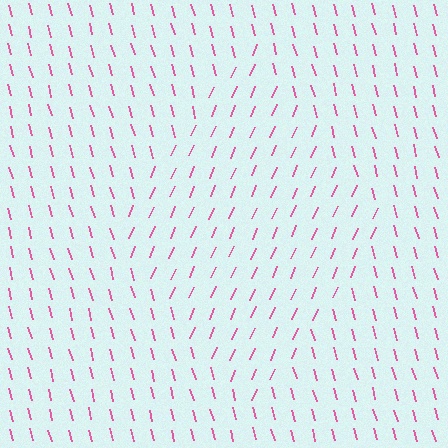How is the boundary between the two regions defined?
The boundary is defined purely by a change in line orientation (approximately 38 degrees difference). All lines are the same color and thickness.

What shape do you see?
I see a diamond.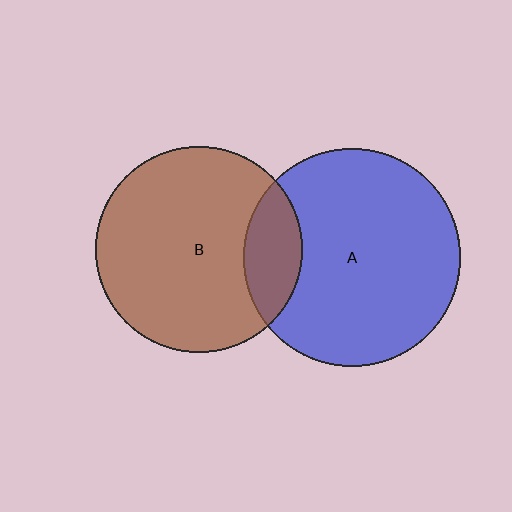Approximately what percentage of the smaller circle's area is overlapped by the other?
Approximately 20%.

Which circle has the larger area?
Circle A (blue).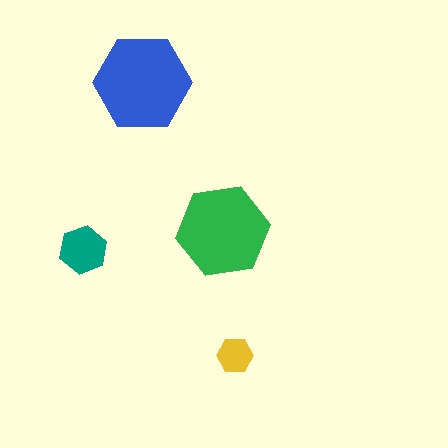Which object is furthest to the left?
The teal hexagon is leftmost.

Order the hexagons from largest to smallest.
the blue one, the green one, the teal one, the yellow one.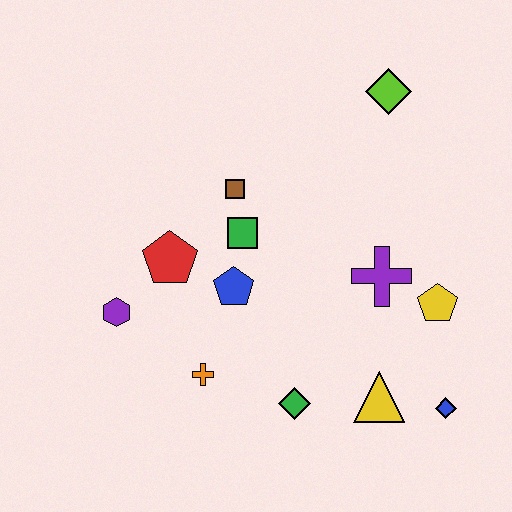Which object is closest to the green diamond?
The yellow triangle is closest to the green diamond.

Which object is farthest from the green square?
The blue diamond is farthest from the green square.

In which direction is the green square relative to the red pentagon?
The green square is to the right of the red pentagon.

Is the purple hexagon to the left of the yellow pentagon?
Yes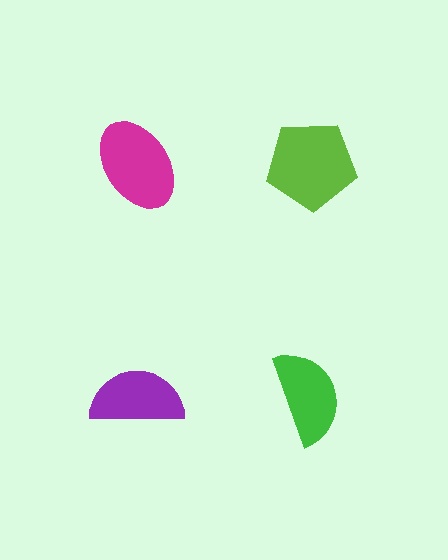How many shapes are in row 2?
2 shapes.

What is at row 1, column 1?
A magenta ellipse.